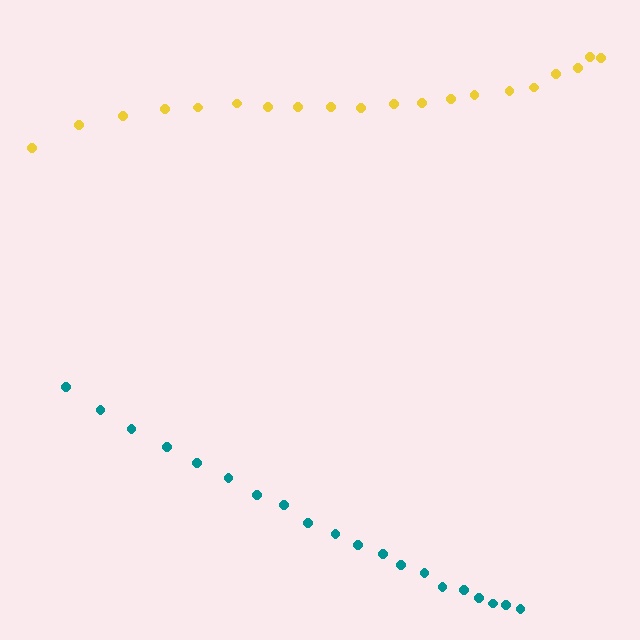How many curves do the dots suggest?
There are 2 distinct paths.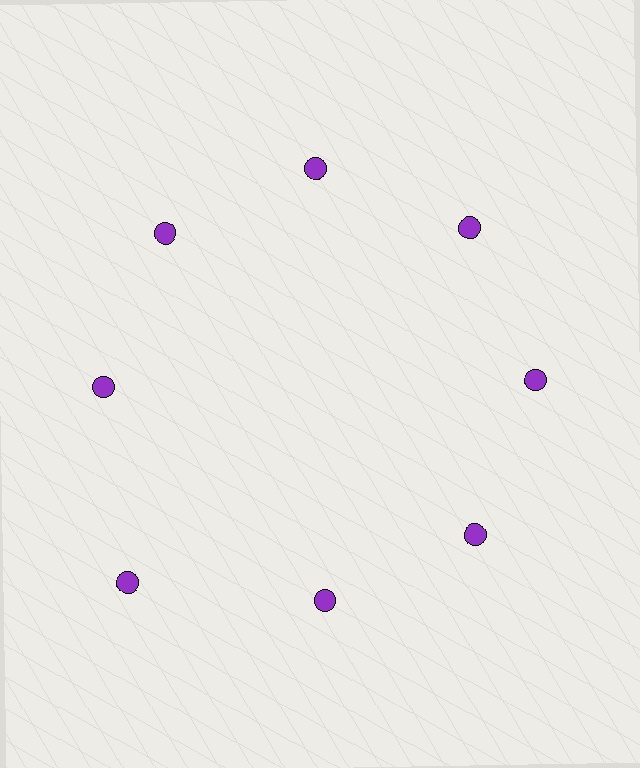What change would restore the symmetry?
The symmetry would be restored by moving it inward, back onto the ring so that all 8 circles sit at equal angles and equal distance from the center.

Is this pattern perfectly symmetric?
No. The 8 purple circles are arranged in a ring, but one element near the 8 o'clock position is pushed outward from the center, breaking the 8-fold rotational symmetry.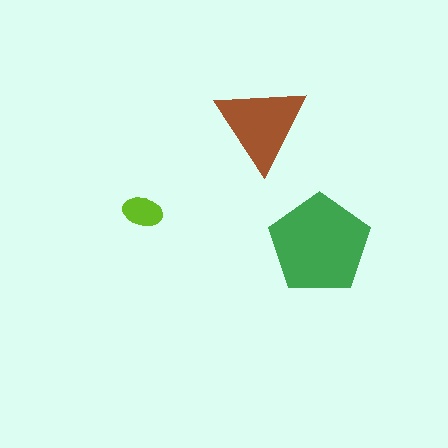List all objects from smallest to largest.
The lime ellipse, the brown triangle, the green pentagon.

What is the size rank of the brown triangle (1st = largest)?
2nd.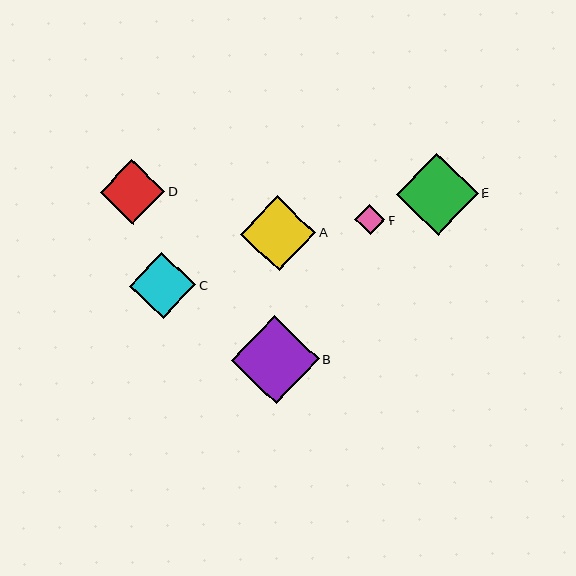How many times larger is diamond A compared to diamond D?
Diamond A is approximately 1.2 times the size of diamond D.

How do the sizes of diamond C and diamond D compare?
Diamond C and diamond D are approximately the same size.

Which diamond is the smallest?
Diamond F is the smallest with a size of approximately 30 pixels.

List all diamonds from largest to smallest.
From largest to smallest: B, E, A, C, D, F.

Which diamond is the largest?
Diamond B is the largest with a size of approximately 88 pixels.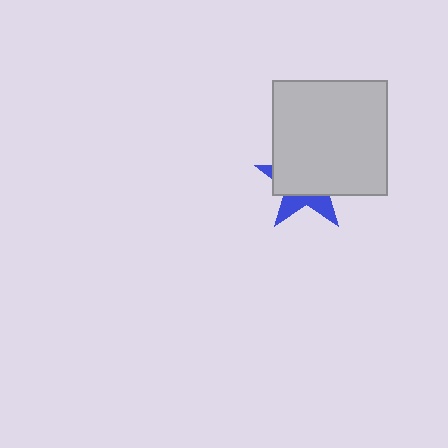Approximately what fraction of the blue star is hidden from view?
Roughly 68% of the blue star is hidden behind the light gray square.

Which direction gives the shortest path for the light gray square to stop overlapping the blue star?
Moving up gives the shortest separation.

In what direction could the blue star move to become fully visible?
The blue star could move down. That would shift it out from behind the light gray square entirely.